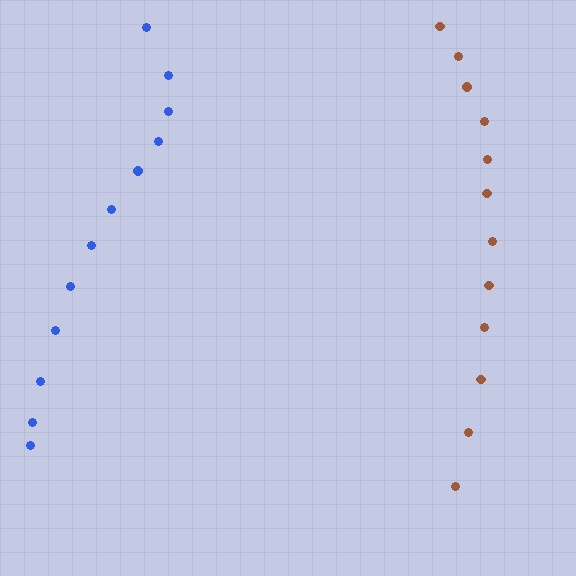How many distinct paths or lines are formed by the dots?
There are 2 distinct paths.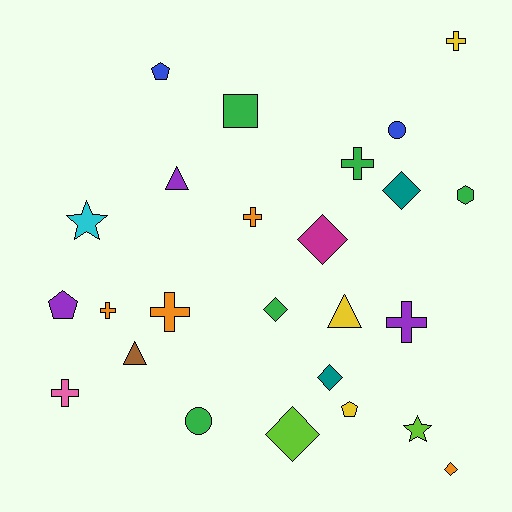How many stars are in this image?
There are 2 stars.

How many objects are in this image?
There are 25 objects.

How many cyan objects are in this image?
There is 1 cyan object.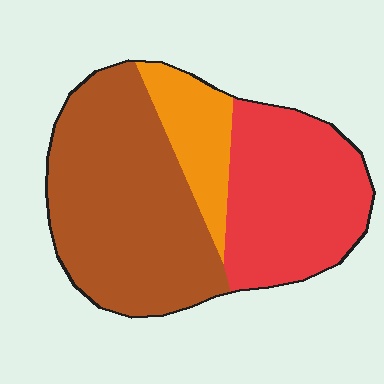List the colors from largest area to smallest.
From largest to smallest: brown, red, orange.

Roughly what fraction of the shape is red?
Red takes up between a quarter and a half of the shape.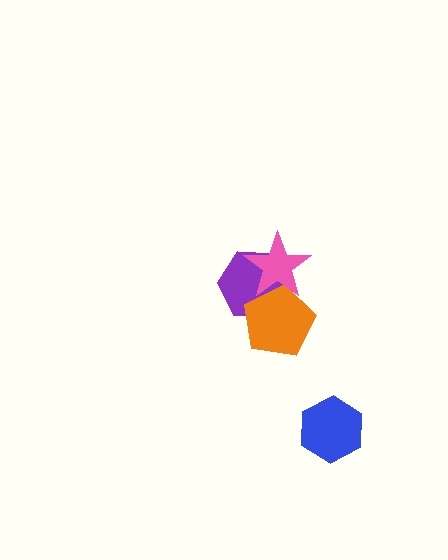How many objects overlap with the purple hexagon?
2 objects overlap with the purple hexagon.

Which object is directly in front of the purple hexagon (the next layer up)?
The orange pentagon is directly in front of the purple hexagon.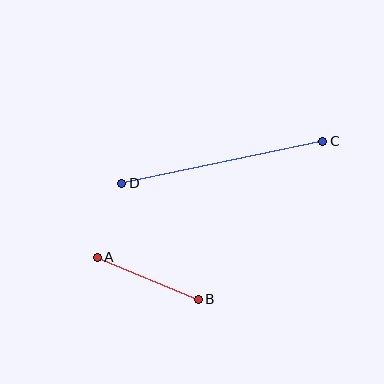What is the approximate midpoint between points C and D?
The midpoint is at approximately (222, 162) pixels.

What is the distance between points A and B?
The distance is approximately 109 pixels.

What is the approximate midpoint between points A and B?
The midpoint is at approximately (148, 278) pixels.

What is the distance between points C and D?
The distance is approximately 206 pixels.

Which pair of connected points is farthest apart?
Points C and D are farthest apart.